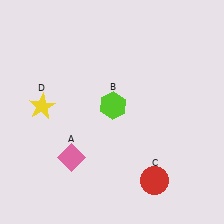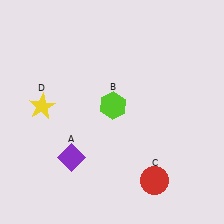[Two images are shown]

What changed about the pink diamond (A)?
In Image 1, A is pink. In Image 2, it changed to purple.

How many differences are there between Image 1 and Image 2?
There is 1 difference between the two images.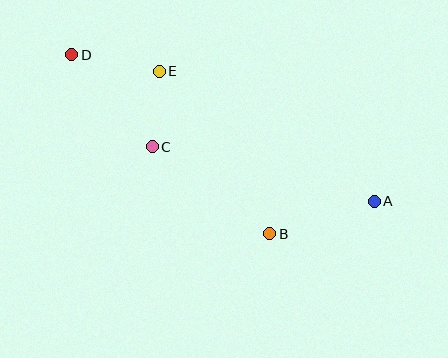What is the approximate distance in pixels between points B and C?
The distance between B and C is approximately 146 pixels.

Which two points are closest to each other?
Points C and E are closest to each other.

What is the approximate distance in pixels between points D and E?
The distance between D and E is approximately 89 pixels.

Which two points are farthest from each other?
Points A and D are farthest from each other.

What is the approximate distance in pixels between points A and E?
The distance between A and E is approximately 251 pixels.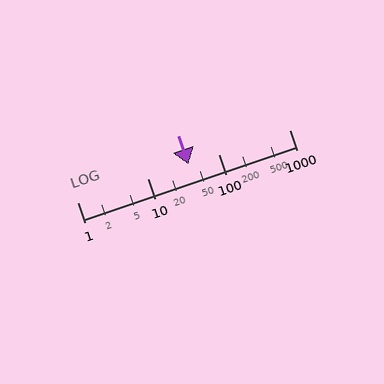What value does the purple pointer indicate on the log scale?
The pointer indicates approximately 37.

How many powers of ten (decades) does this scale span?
The scale spans 3 decades, from 1 to 1000.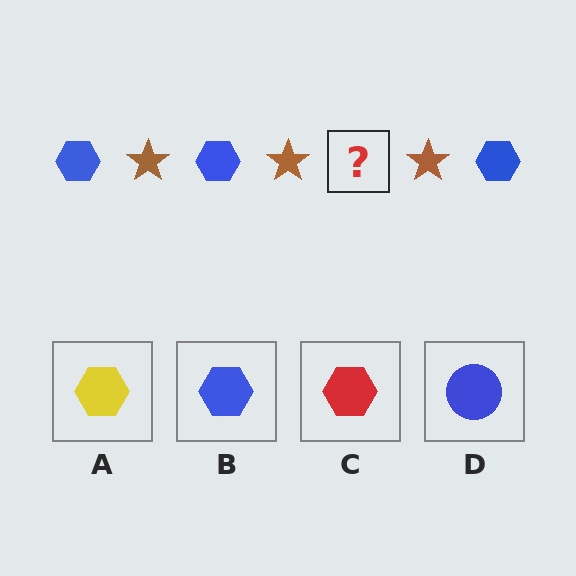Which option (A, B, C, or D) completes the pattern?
B.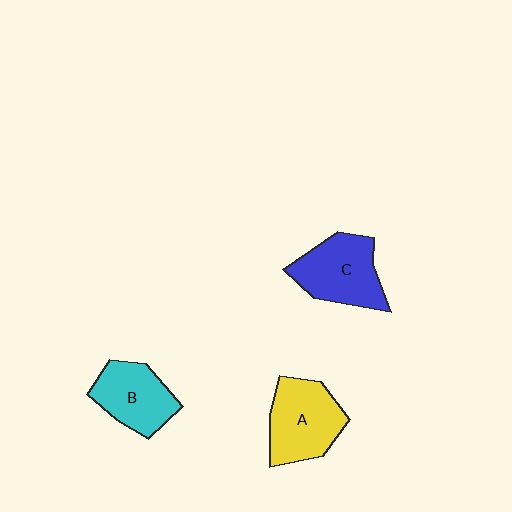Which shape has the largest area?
Shape C (blue).